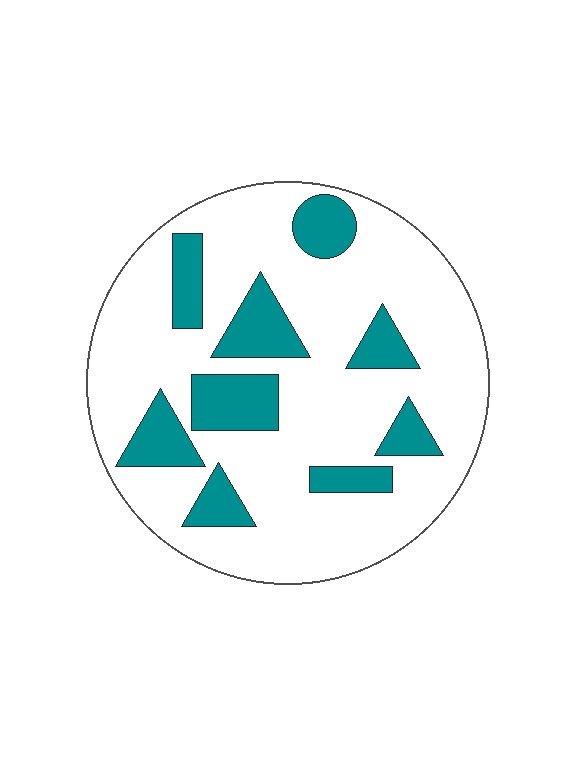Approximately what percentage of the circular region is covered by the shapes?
Approximately 20%.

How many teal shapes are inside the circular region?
9.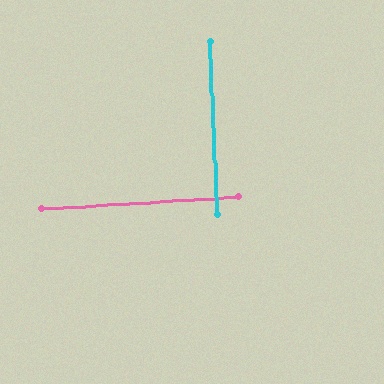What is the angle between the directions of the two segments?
Approximately 89 degrees.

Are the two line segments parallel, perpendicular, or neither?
Perpendicular — they meet at approximately 89°.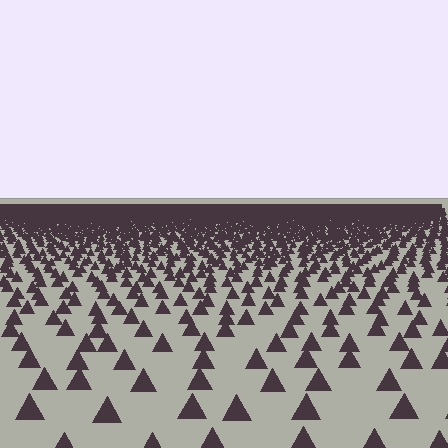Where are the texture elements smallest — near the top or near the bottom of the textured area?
Near the top.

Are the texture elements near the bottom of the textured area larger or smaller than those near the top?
Larger. Near the bottom, elements are closer to the viewer and appear at a bigger on-screen size.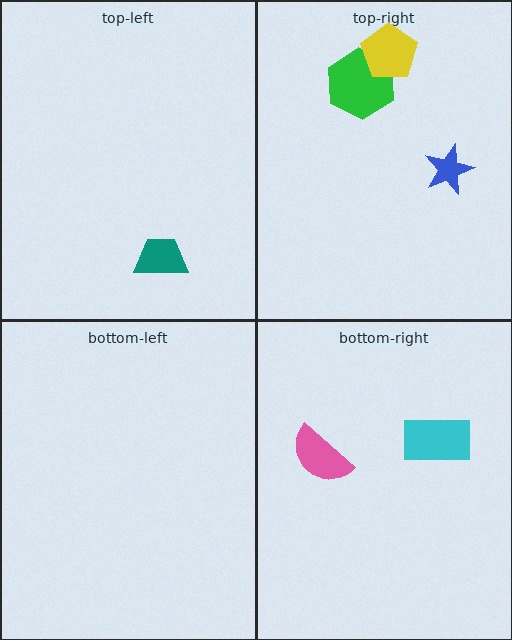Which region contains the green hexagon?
The top-right region.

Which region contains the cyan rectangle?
The bottom-right region.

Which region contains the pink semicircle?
The bottom-right region.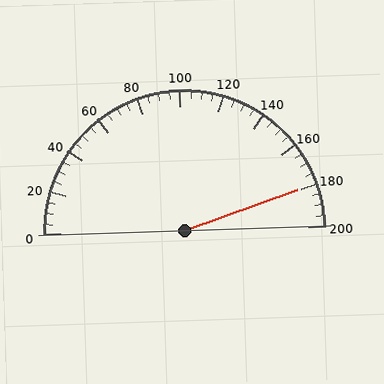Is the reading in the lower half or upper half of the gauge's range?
The reading is in the upper half of the range (0 to 200).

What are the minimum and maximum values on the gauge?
The gauge ranges from 0 to 200.